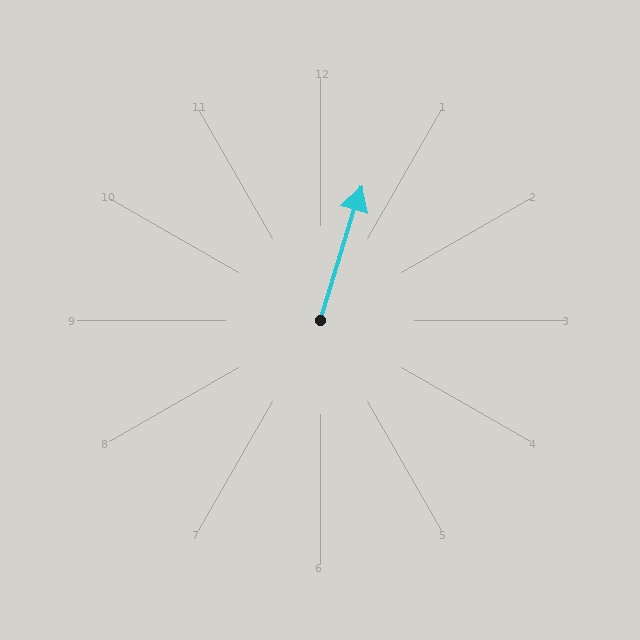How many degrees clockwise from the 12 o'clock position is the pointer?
Approximately 17 degrees.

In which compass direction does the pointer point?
North.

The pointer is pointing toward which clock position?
Roughly 1 o'clock.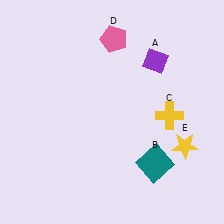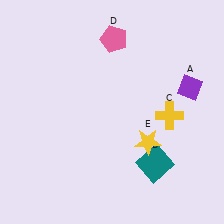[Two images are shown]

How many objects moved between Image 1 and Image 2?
2 objects moved between the two images.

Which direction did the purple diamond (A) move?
The purple diamond (A) moved right.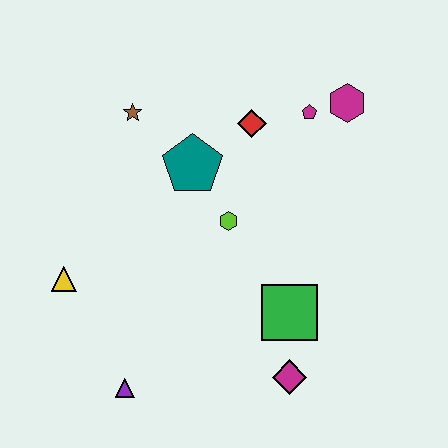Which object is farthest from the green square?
The brown star is farthest from the green square.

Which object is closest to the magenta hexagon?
The magenta pentagon is closest to the magenta hexagon.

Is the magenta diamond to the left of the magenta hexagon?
Yes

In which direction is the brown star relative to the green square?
The brown star is above the green square.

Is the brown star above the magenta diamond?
Yes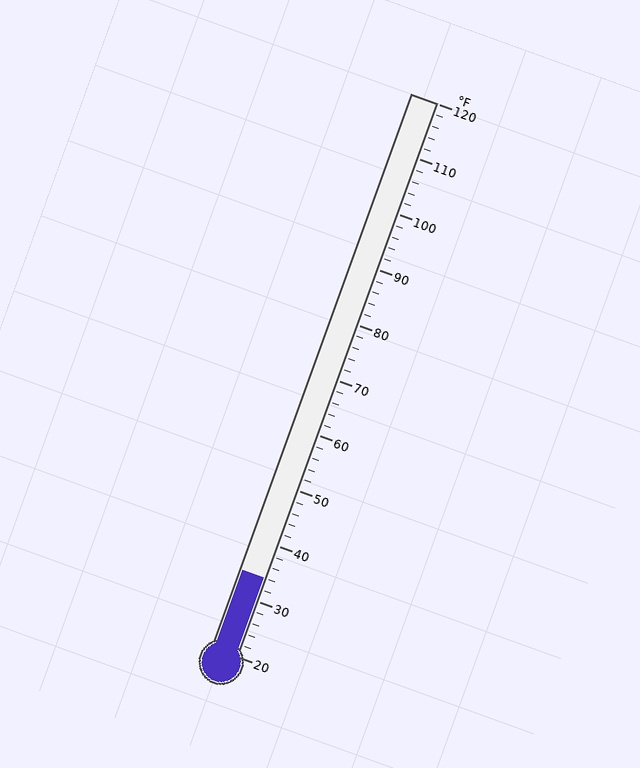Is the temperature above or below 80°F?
The temperature is below 80°F.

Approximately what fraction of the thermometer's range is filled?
The thermometer is filled to approximately 15% of its range.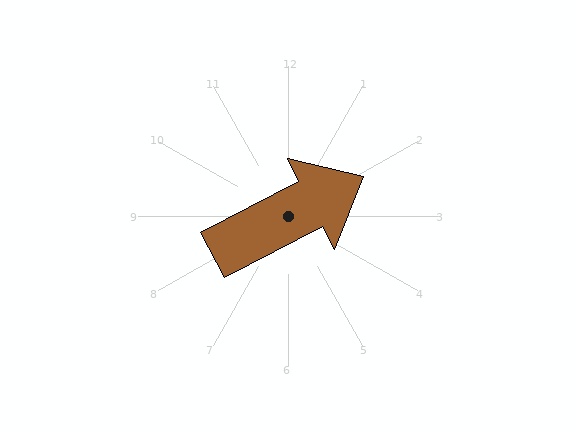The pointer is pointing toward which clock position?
Roughly 2 o'clock.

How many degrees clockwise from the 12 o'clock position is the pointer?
Approximately 63 degrees.